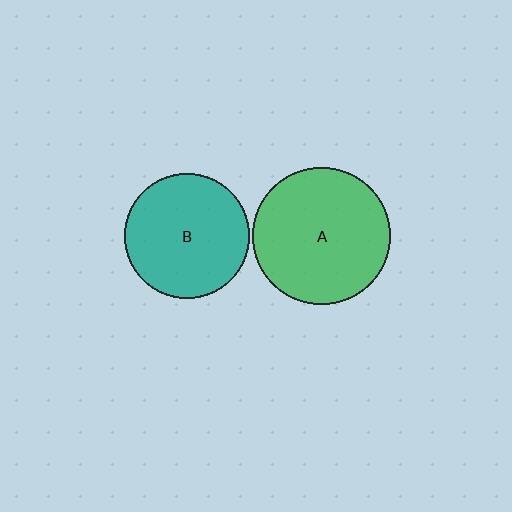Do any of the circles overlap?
No, none of the circles overlap.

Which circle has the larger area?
Circle A (green).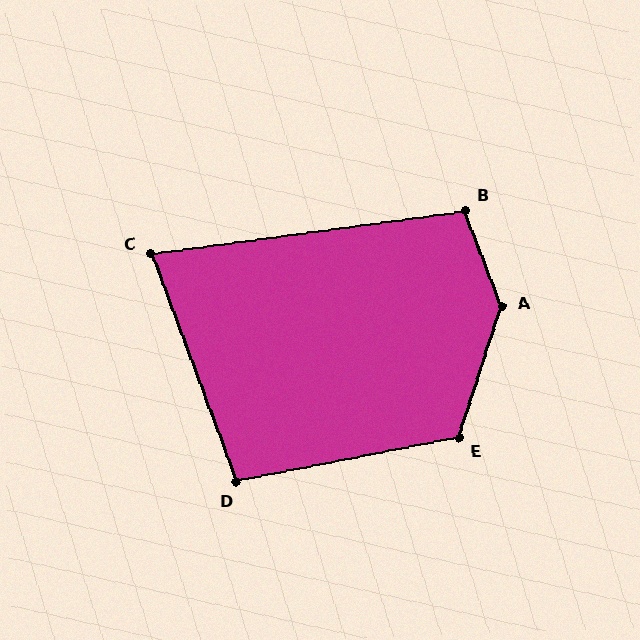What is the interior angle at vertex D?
Approximately 99 degrees (obtuse).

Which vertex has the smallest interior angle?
C, at approximately 77 degrees.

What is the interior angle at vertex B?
Approximately 103 degrees (obtuse).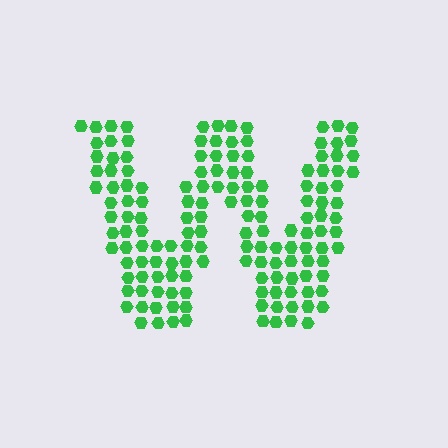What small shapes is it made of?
It is made of small hexagons.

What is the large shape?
The large shape is the letter W.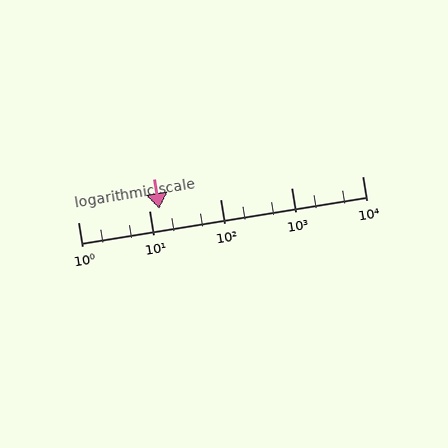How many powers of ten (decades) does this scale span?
The scale spans 4 decades, from 1 to 10000.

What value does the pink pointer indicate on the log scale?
The pointer indicates approximately 14.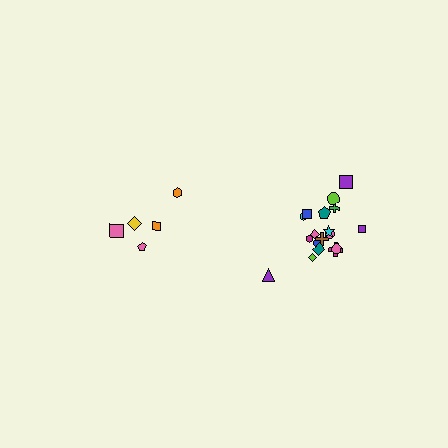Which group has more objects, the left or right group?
The right group.